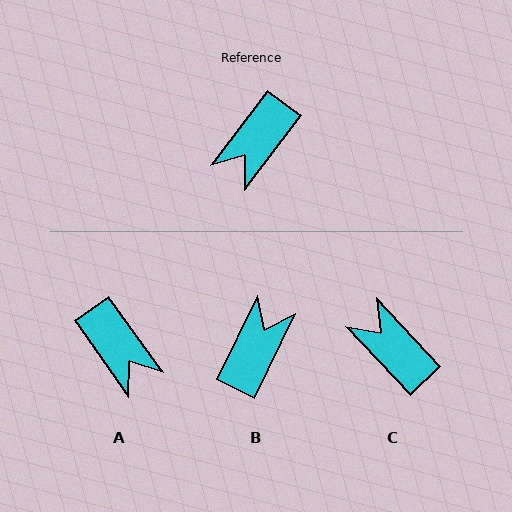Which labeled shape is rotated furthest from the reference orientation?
B, about 169 degrees away.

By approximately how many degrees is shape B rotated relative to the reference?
Approximately 169 degrees clockwise.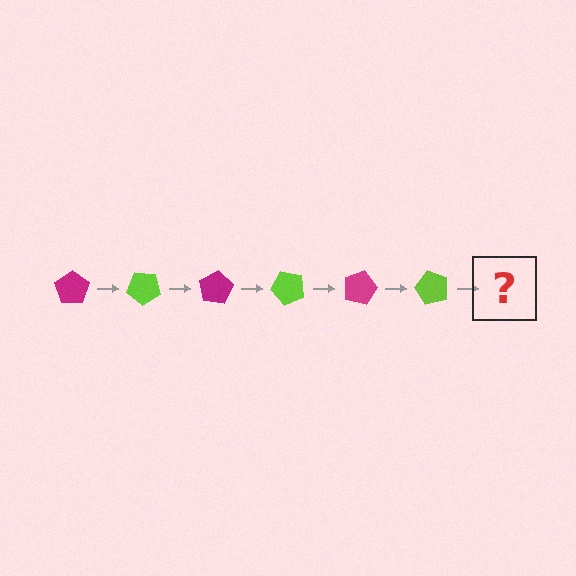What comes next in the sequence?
The next element should be a magenta pentagon, rotated 240 degrees from the start.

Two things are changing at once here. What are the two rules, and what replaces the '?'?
The two rules are that it rotates 40 degrees each step and the color cycles through magenta and lime. The '?' should be a magenta pentagon, rotated 240 degrees from the start.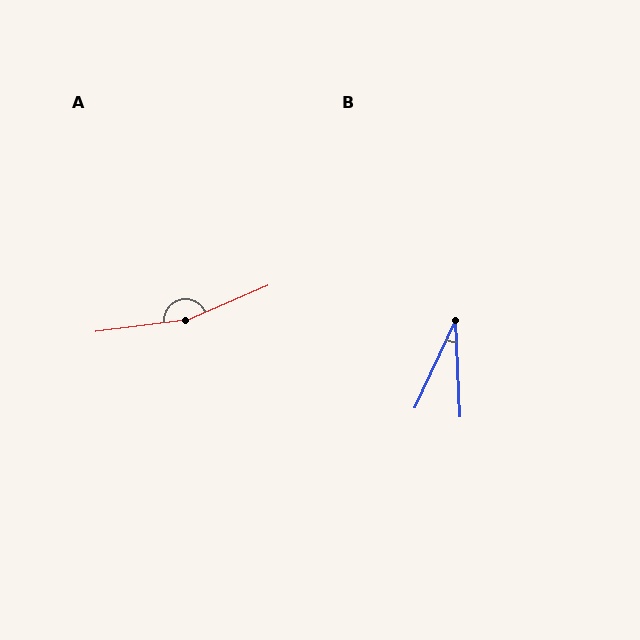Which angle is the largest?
A, at approximately 164 degrees.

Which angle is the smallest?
B, at approximately 28 degrees.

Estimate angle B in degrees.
Approximately 28 degrees.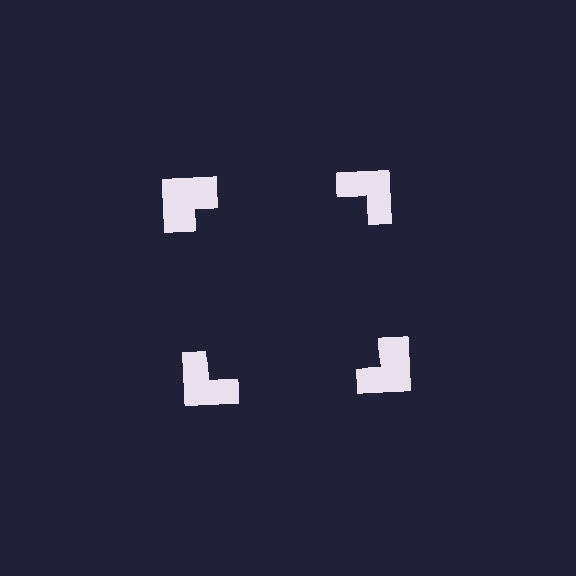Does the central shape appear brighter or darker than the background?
It typically appears slightly darker than the background, even though no actual brightness change is drawn.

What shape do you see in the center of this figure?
An illusory square — its edges are inferred from the aligned wedge cuts in the notched squares, not physically drawn.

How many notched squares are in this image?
There are 4 — one at each vertex of the illusory square.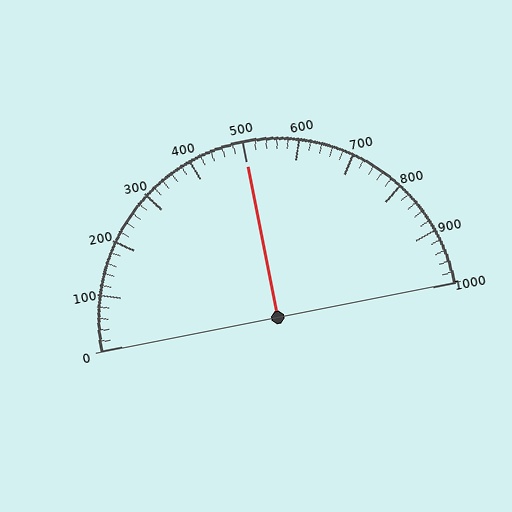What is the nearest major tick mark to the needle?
The nearest major tick mark is 500.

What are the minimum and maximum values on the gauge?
The gauge ranges from 0 to 1000.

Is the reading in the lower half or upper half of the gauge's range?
The reading is in the upper half of the range (0 to 1000).